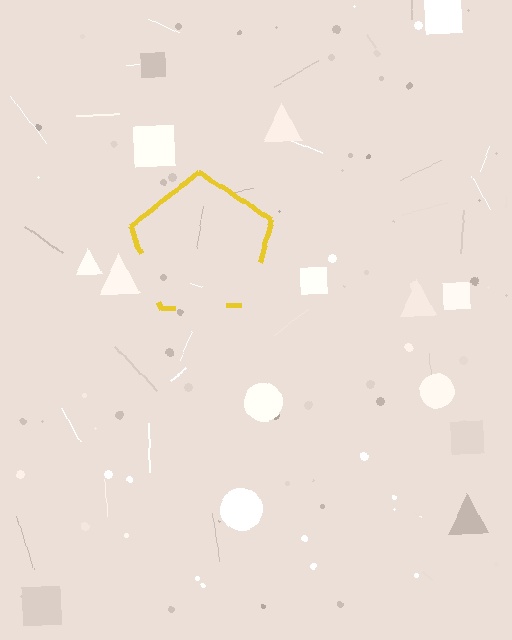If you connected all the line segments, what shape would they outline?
They would outline a pentagon.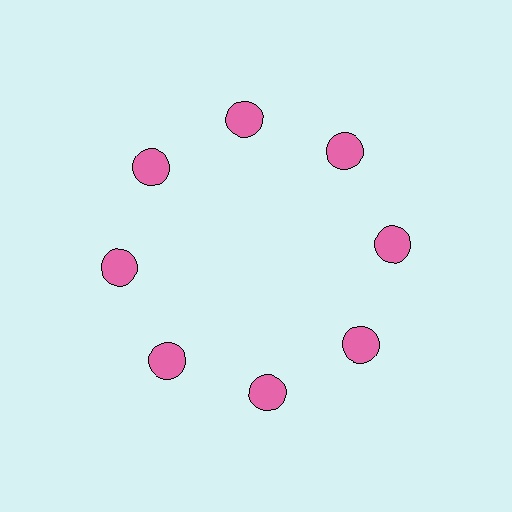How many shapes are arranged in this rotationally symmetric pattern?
There are 8 shapes, arranged in 8 groups of 1.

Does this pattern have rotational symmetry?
Yes, this pattern has 8-fold rotational symmetry. It looks the same after rotating 45 degrees around the center.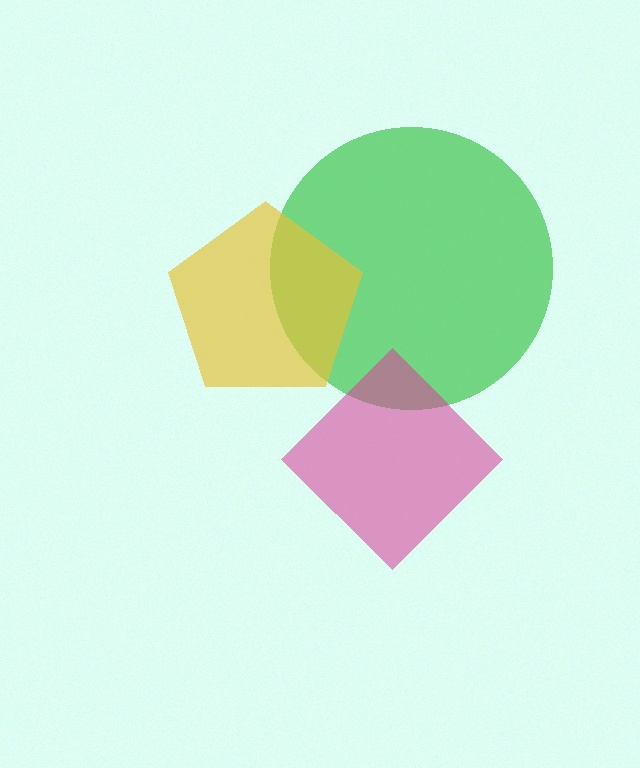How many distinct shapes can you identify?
There are 3 distinct shapes: a green circle, a yellow pentagon, a magenta diamond.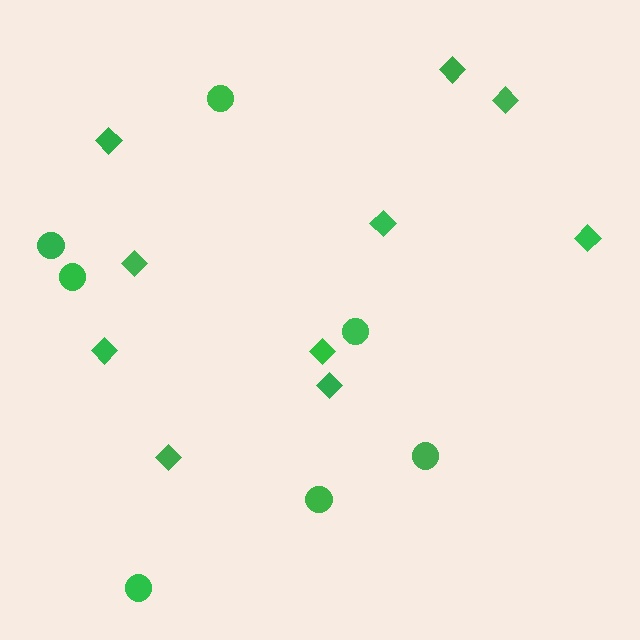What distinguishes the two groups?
There are 2 groups: one group of circles (7) and one group of diamonds (10).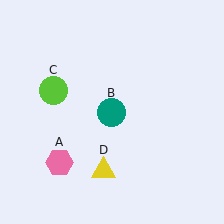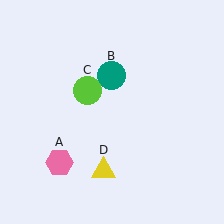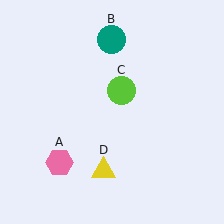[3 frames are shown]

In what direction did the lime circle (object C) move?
The lime circle (object C) moved right.